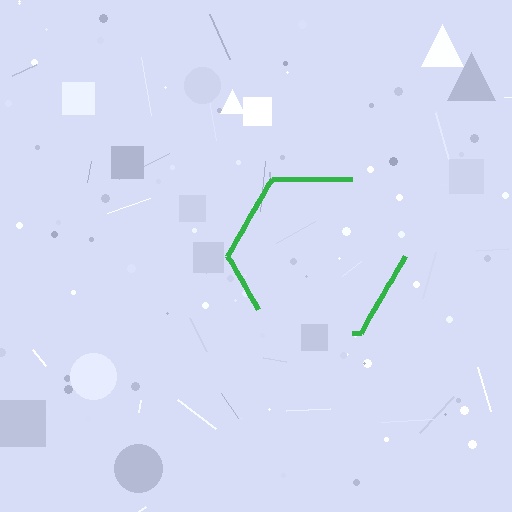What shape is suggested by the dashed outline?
The dashed outline suggests a hexagon.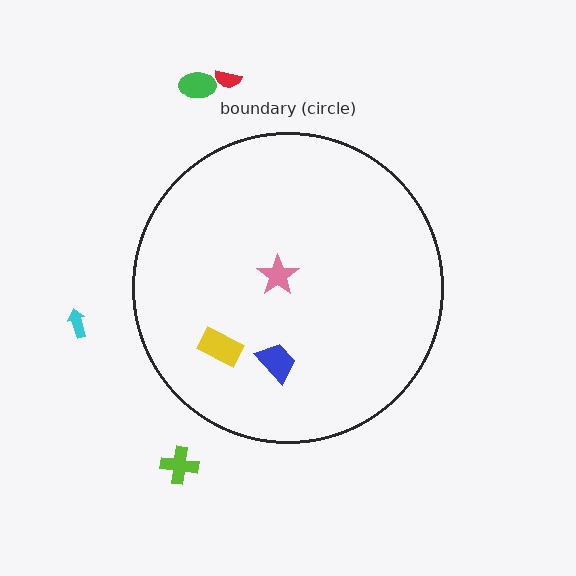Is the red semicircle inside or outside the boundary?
Outside.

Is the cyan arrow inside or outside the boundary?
Outside.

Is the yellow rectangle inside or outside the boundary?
Inside.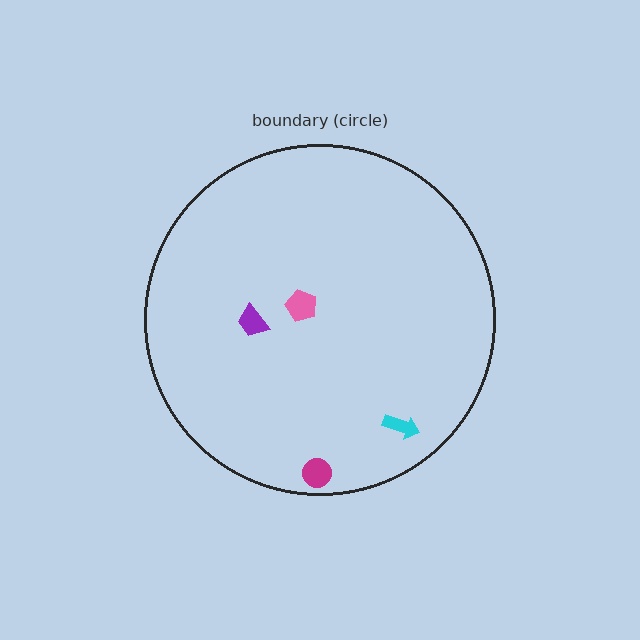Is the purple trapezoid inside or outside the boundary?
Inside.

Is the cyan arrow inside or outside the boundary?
Inside.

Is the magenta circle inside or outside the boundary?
Inside.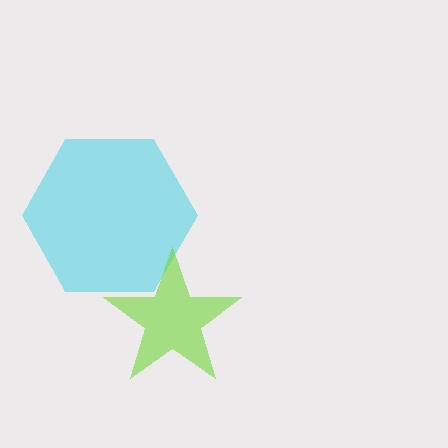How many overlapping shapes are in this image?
There are 2 overlapping shapes in the image.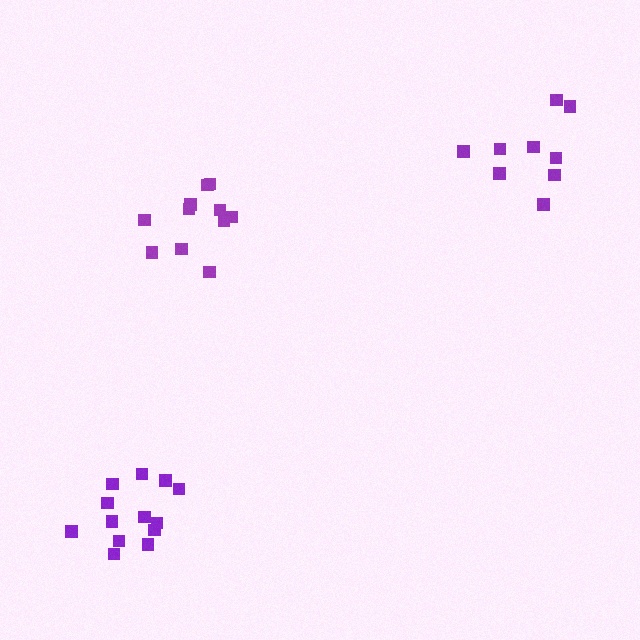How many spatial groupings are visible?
There are 3 spatial groupings.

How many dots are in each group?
Group 1: 9 dots, Group 2: 13 dots, Group 3: 11 dots (33 total).